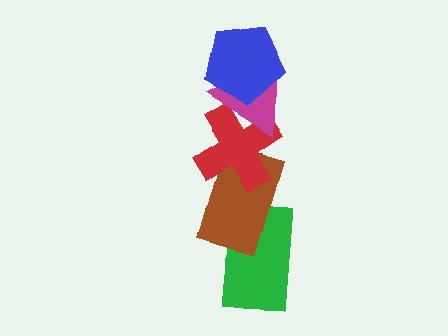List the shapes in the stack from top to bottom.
From top to bottom: the blue pentagon, the magenta triangle, the red cross, the brown rectangle, the green rectangle.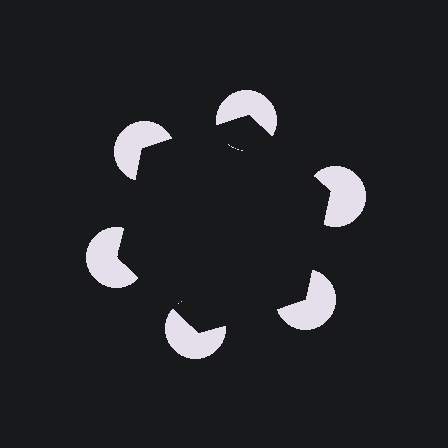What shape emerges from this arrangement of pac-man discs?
An illusory hexagon — its edges are inferred from the aligned wedge cuts in the pac-man discs, not physically drawn.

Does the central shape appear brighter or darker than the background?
It typically appears slightly darker than the background, even though no actual brightness change is drawn.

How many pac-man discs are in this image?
There are 6 — one at each vertex of the illusory hexagon.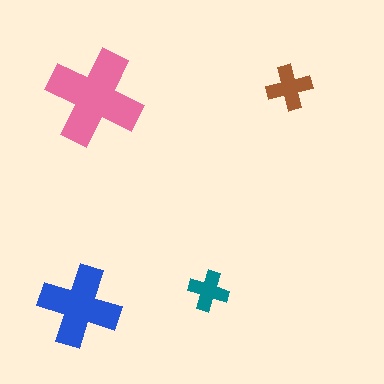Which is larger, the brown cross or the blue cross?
The blue one.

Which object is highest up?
The brown cross is topmost.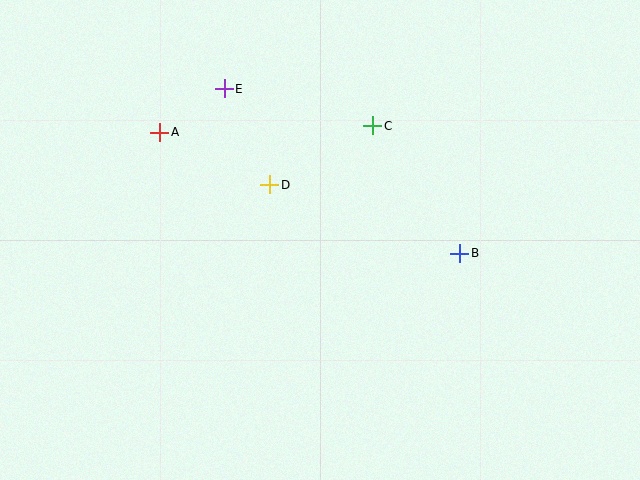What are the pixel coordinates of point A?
Point A is at (160, 132).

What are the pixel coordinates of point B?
Point B is at (460, 253).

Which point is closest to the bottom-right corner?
Point B is closest to the bottom-right corner.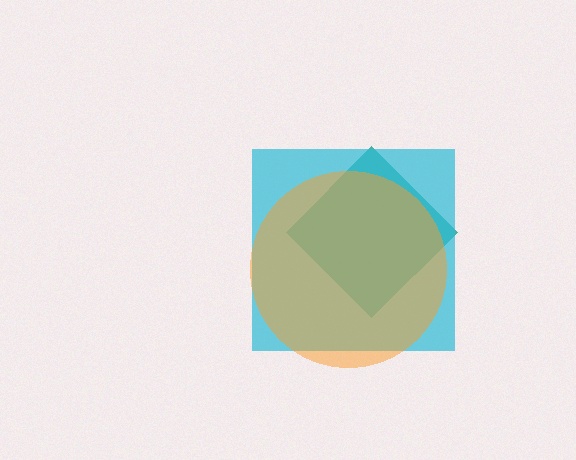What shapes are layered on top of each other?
The layered shapes are: a teal diamond, a cyan square, an orange circle.